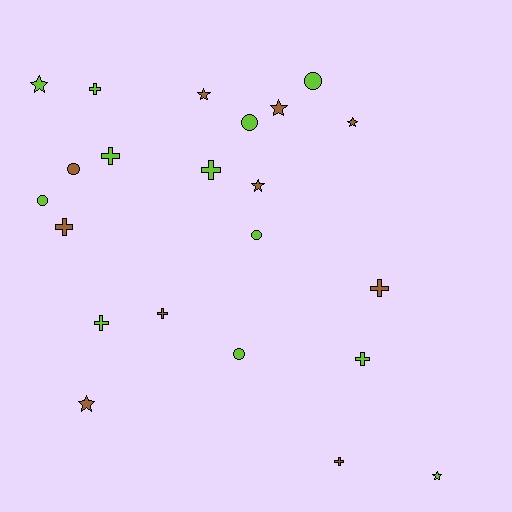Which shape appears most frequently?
Cross, with 9 objects.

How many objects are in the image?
There are 22 objects.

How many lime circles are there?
There are 5 lime circles.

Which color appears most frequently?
Lime, with 12 objects.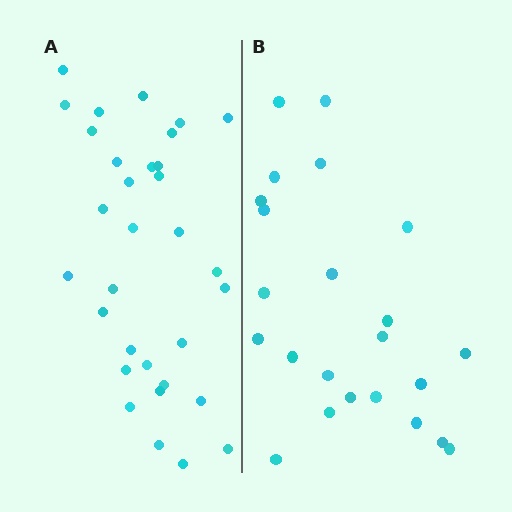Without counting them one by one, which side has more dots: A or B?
Region A (the left region) has more dots.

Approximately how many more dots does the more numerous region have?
Region A has roughly 8 or so more dots than region B.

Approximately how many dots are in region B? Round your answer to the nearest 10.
About 20 dots. (The exact count is 23, which rounds to 20.)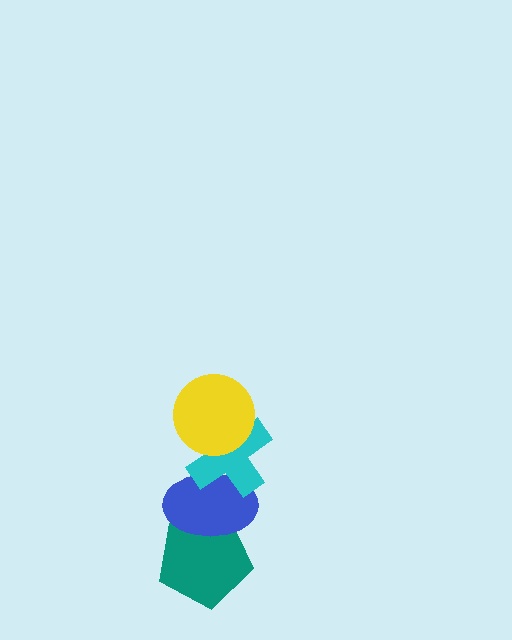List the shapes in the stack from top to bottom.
From top to bottom: the yellow circle, the cyan cross, the blue ellipse, the teal pentagon.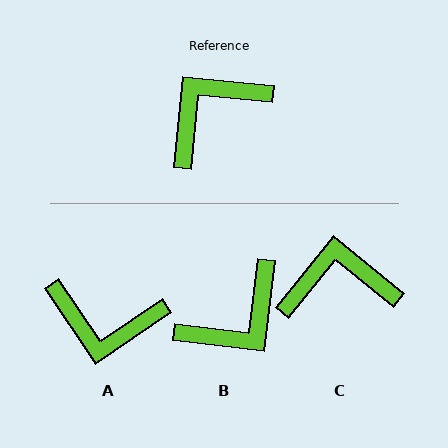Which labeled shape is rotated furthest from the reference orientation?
B, about 179 degrees away.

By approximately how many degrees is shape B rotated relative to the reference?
Approximately 179 degrees counter-clockwise.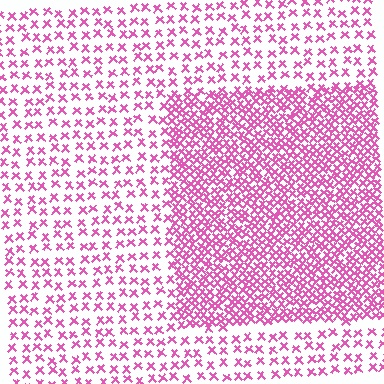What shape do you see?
I see a rectangle.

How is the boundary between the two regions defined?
The boundary is defined by a change in element density (approximately 2.5x ratio). All elements are the same color, size, and shape.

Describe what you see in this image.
The image contains small pink elements arranged at two different densities. A rectangle-shaped region is visible where the elements are more densely packed than the surrounding area.